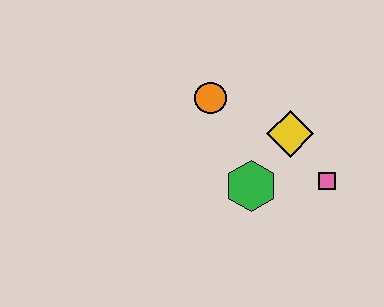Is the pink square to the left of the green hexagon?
No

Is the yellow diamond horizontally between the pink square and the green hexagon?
Yes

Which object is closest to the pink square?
The yellow diamond is closest to the pink square.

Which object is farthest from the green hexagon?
The orange circle is farthest from the green hexagon.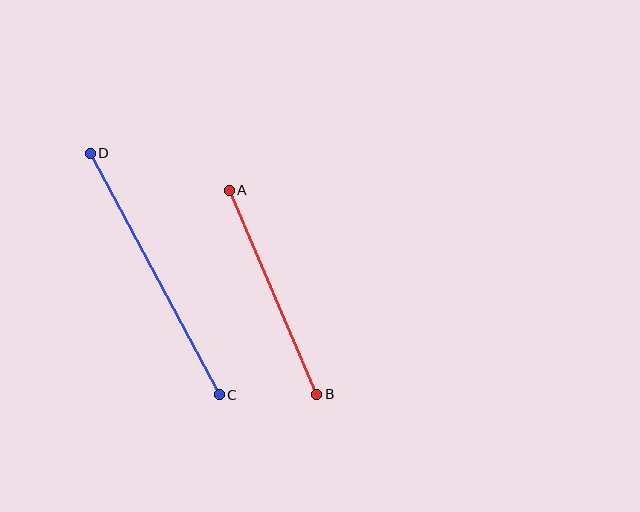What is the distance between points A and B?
The distance is approximately 222 pixels.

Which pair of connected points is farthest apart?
Points C and D are farthest apart.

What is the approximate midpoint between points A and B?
The midpoint is at approximately (273, 292) pixels.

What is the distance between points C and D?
The distance is approximately 273 pixels.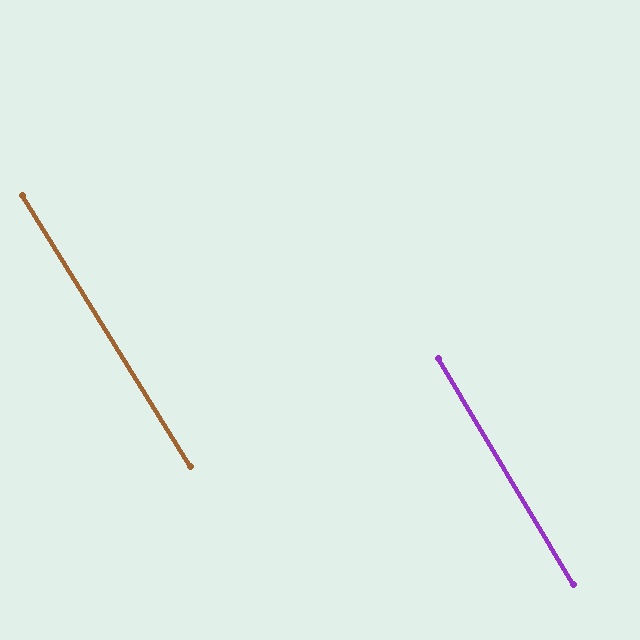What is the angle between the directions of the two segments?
Approximately 1 degree.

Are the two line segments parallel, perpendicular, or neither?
Parallel — their directions differ by only 0.8°.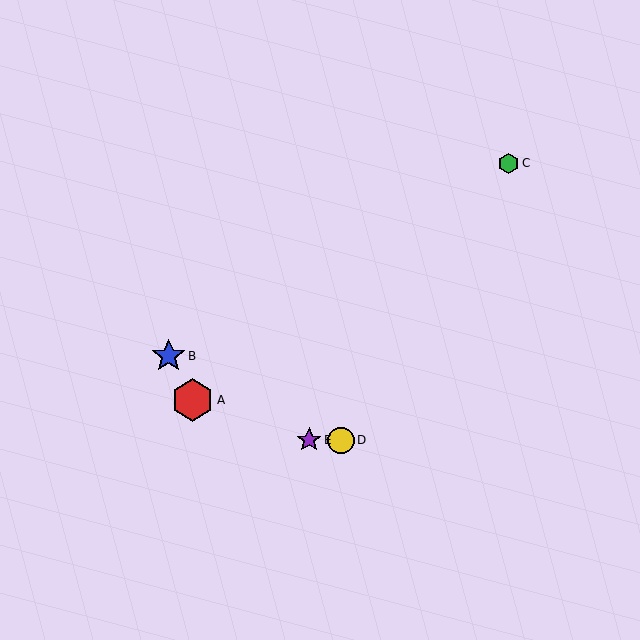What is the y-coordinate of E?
Object E is at y≈440.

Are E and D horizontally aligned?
Yes, both are at y≈440.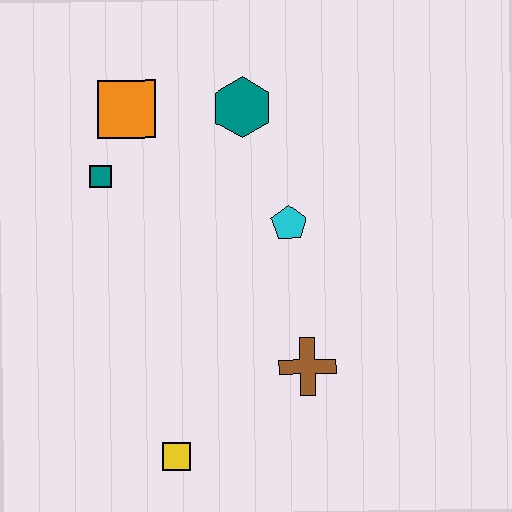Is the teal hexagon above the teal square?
Yes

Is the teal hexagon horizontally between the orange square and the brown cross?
Yes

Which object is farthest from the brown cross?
The orange square is farthest from the brown cross.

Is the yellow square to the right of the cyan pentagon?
No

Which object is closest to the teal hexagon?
The orange square is closest to the teal hexagon.